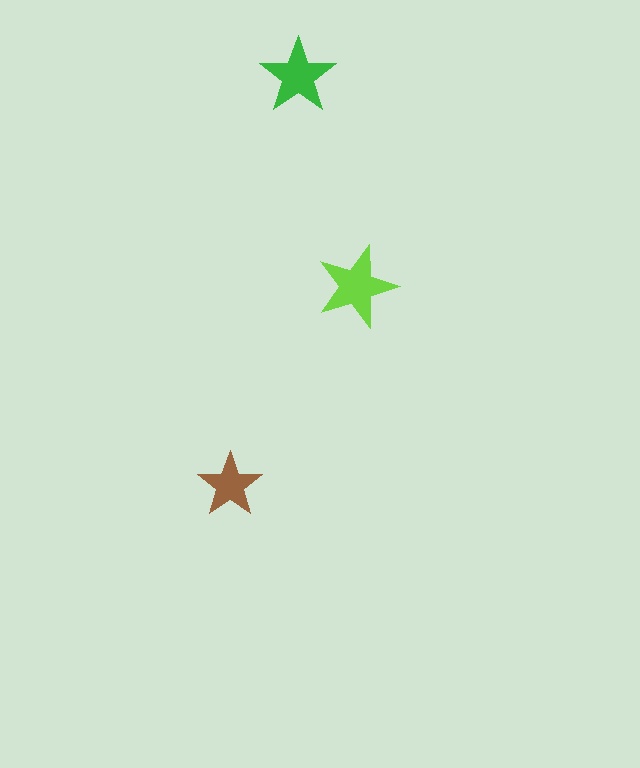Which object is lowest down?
The brown star is bottommost.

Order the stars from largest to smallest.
the lime one, the green one, the brown one.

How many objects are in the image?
There are 3 objects in the image.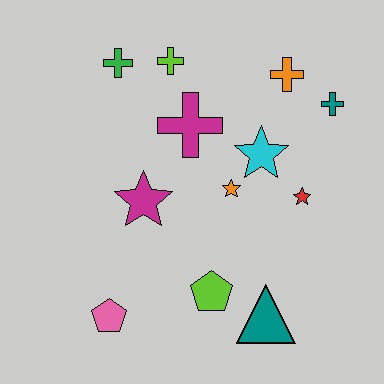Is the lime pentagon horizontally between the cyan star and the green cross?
Yes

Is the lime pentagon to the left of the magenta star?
No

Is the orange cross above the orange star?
Yes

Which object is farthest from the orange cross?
The pink pentagon is farthest from the orange cross.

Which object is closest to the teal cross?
The orange cross is closest to the teal cross.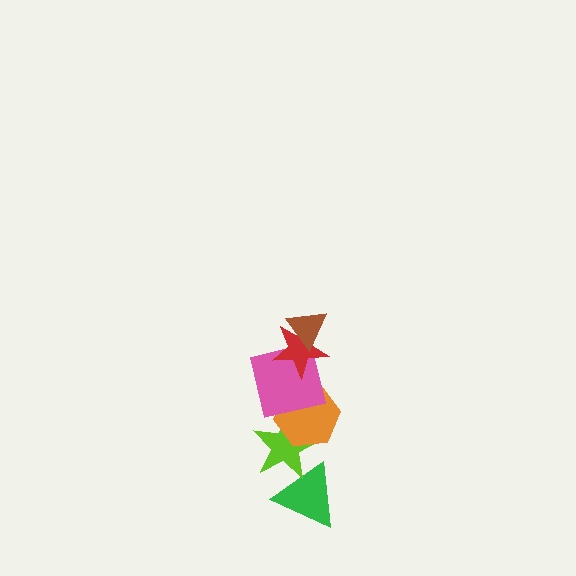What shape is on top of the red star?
The brown triangle is on top of the red star.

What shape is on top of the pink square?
The red star is on top of the pink square.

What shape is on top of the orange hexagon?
The pink square is on top of the orange hexagon.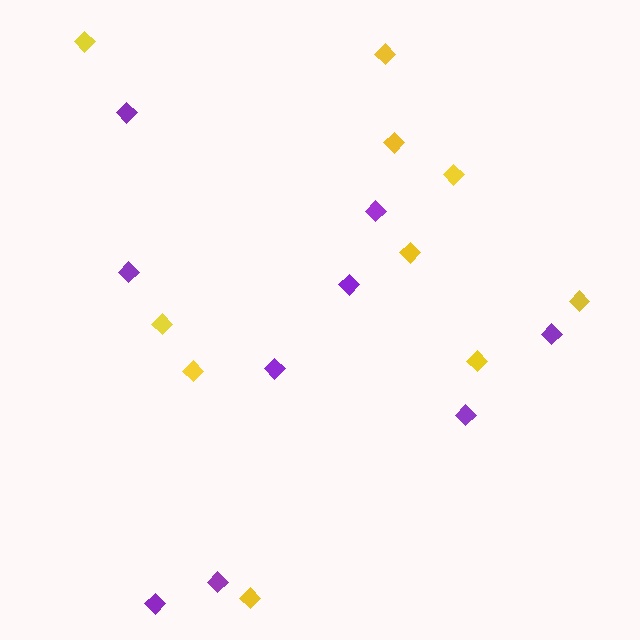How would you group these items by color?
There are 2 groups: one group of yellow diamonds (10) and one group of purple diamonds (9).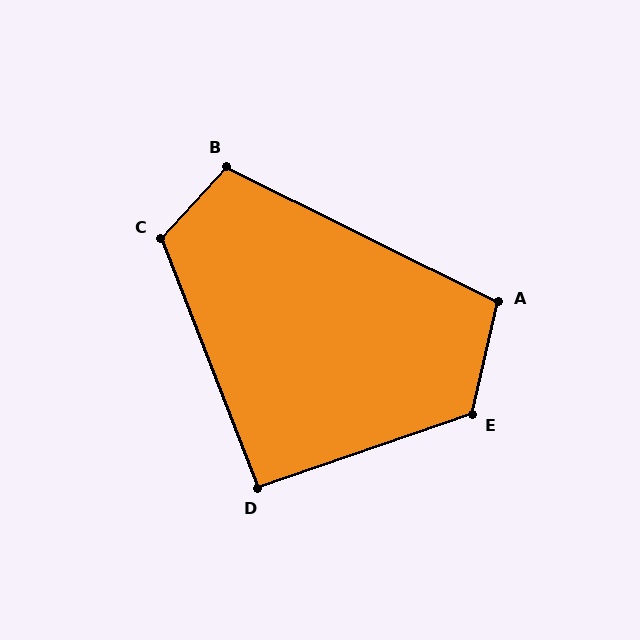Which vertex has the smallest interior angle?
D, at approximately 92 degrees.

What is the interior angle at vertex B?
Approximately 107 degrees (obtuse).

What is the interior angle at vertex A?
Approximately 103 degrees (obtuse).